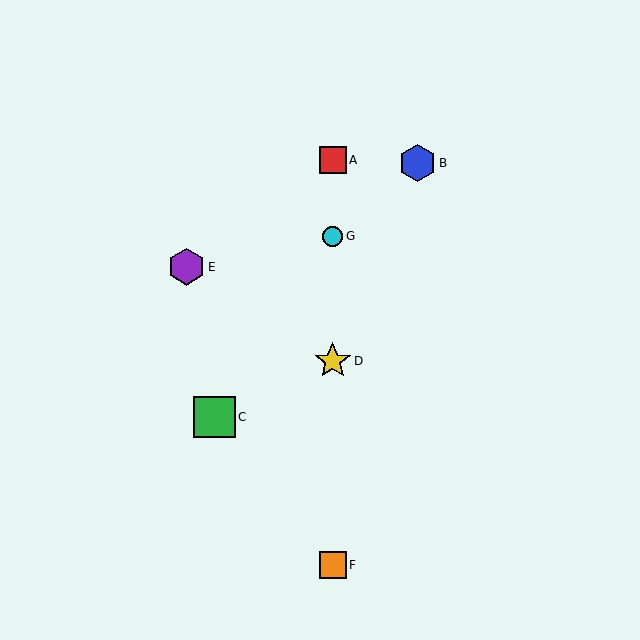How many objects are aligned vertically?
4 objects (A, D, F, G) are aligned vertically.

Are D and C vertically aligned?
No, D is at x≈333 and C is at x≈214.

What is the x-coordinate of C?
Object C is at x≈214.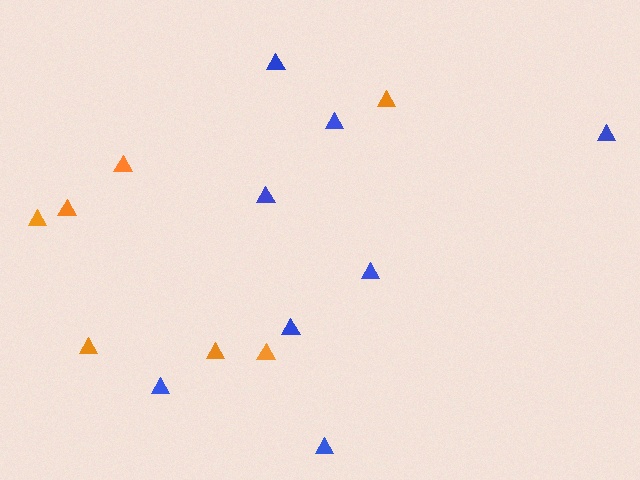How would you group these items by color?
There are 2 groups: one group of blue triangles (8) and one group of orange triangles (7).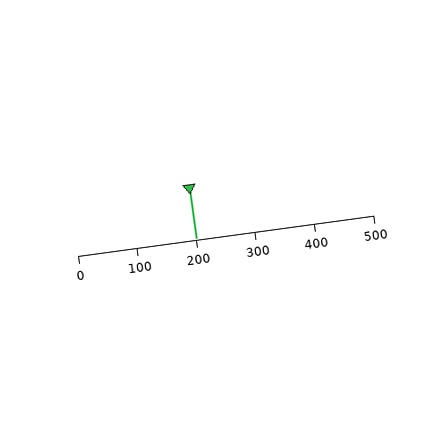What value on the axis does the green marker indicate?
The marker indicates approximately 200.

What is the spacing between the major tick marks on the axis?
The major ticks are spaced 100 apart.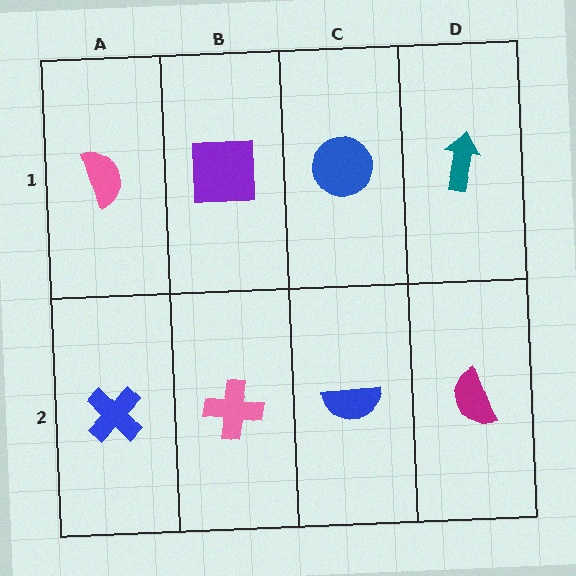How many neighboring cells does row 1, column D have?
2.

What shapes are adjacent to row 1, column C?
A blue semicircle (row 2, column C), a purple square (row 1, column B), a teal arrow (row 1, column D).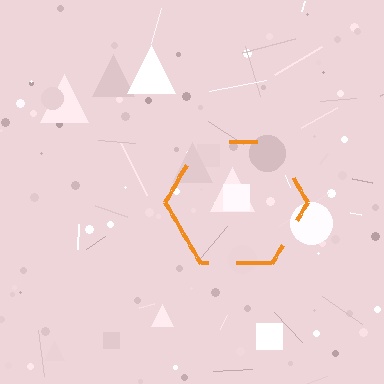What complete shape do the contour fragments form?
The contour fragments form a hexagon.